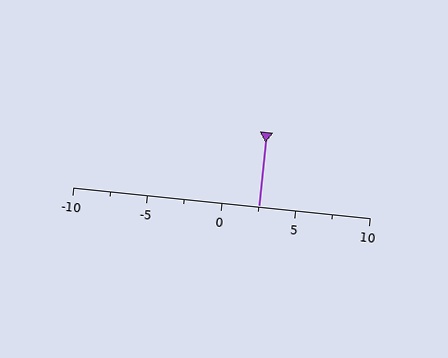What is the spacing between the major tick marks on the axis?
The major ticks are spaced 5 apart.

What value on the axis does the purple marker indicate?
The marker indicates approximately 2.5.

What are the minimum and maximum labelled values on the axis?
The axis runs from -10 to 10.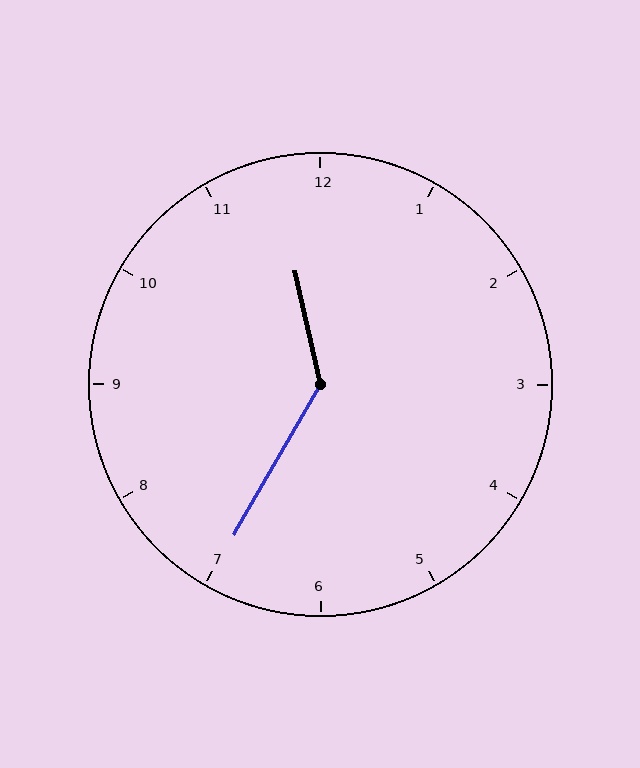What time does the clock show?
11:35.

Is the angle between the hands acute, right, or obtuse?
It is obtuse.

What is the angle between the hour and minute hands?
Approximately 138 degrees.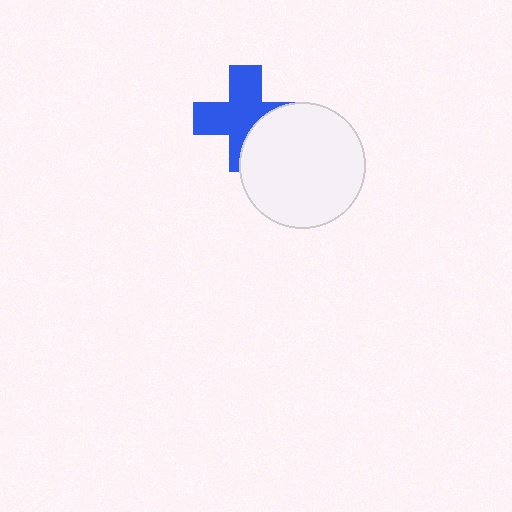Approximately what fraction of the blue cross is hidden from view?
Roughly 33% of the blue cross is hidden behind the white circle.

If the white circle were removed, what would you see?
You would see the complete blue cross.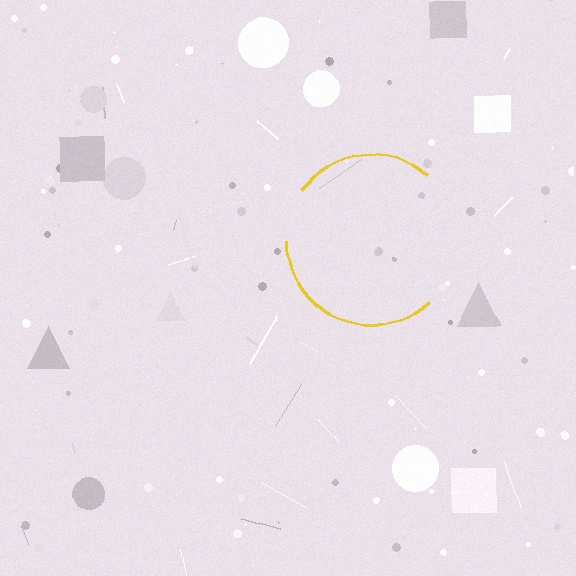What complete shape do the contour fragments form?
The contour fragments form a circle.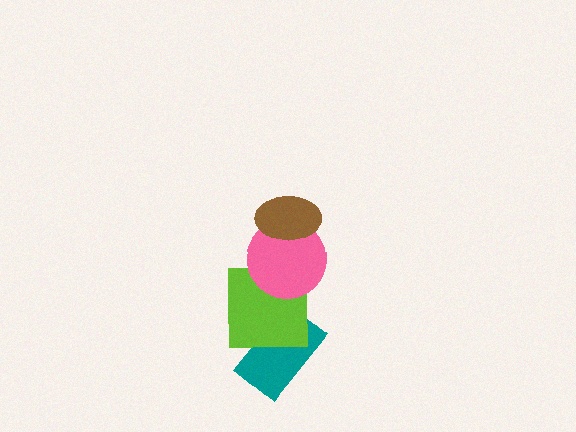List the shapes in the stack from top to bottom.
From top to bottom: the brown ellipse, the pink circle, the lime square, the teal rectangle.